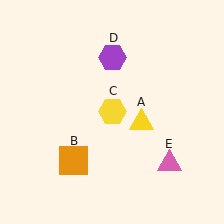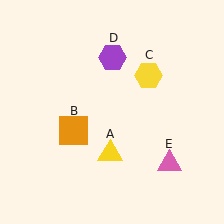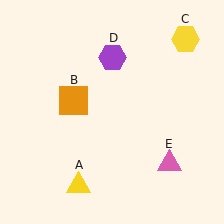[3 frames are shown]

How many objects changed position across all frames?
3 objects changed position: yellow triangle (object A), orange square (object B), yellow hexagon (object C).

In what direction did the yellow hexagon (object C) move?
The yellow hexagon (object C) moved up and to the right.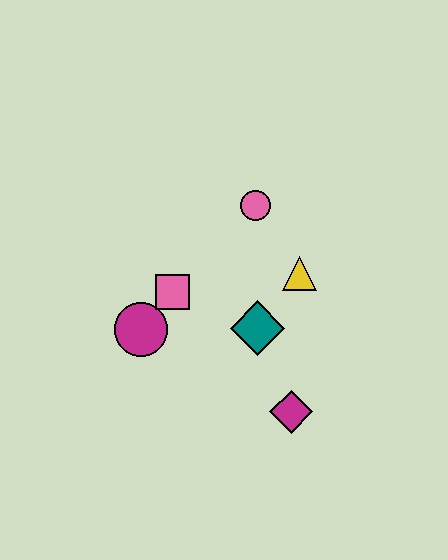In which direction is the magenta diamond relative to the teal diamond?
The magenta diamond is below the teal diamond.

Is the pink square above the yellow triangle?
No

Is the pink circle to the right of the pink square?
Yes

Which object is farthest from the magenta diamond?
The pink circle is farthest from the magenta diamond.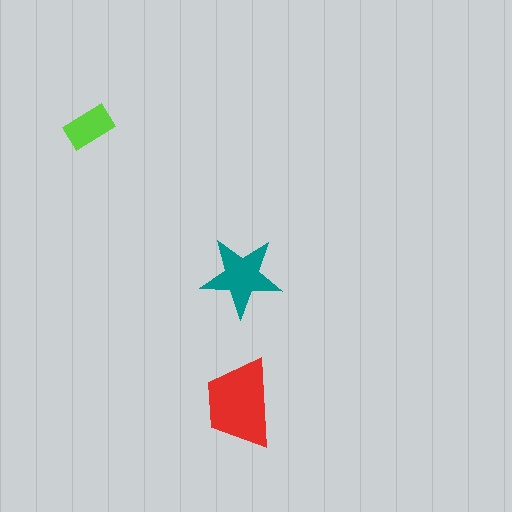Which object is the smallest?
The lime rectangle.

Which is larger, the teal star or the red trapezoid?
The red trapezoid.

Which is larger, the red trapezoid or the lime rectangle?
The red trapezoid.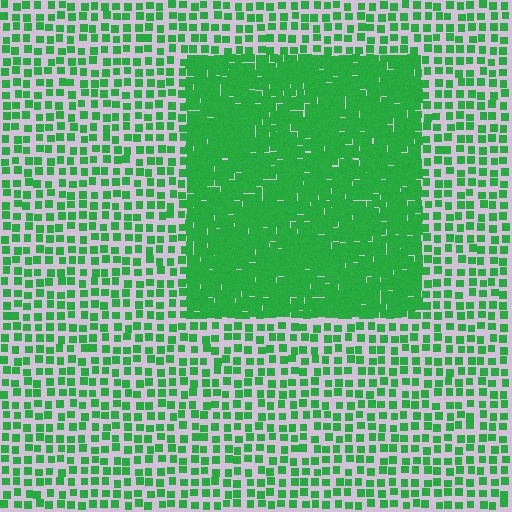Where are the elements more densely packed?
The elements are more densely packed inside the rectangle boundary.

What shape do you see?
I see a rectangle.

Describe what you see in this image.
The image contains small green elements arranged at two different densities. A rectangle-shaped region is visible where the elements are more densely packed than the surrounding area.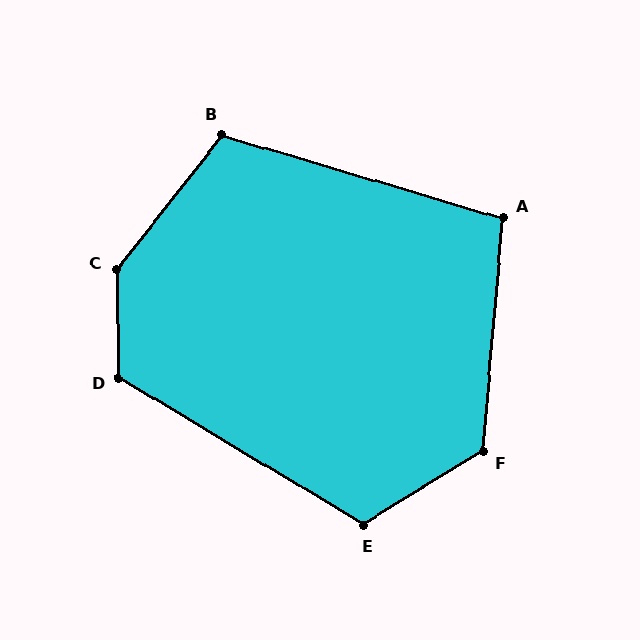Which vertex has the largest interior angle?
C, at approximately 141 degrees.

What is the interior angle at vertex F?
Approximately 126 degrees (obtuse).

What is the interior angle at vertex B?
Approximately 112 degrees (obtuse).